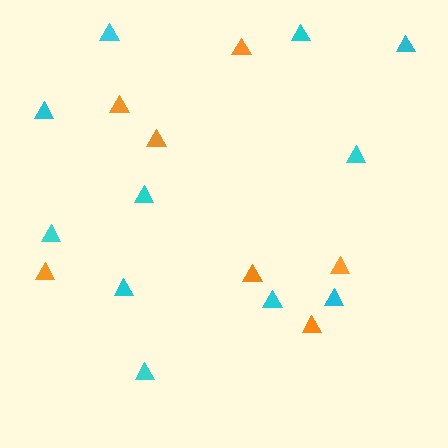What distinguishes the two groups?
There are 2 groups: one group of orange triangles (7) and one group of cyan triangles (11).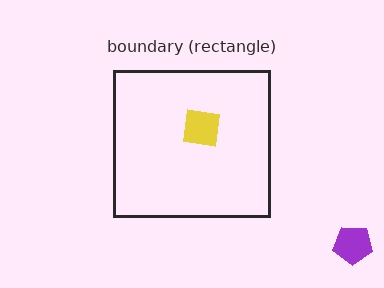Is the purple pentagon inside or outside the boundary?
Outside.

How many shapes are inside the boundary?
1 inside, 1 outside.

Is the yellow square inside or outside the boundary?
Inside.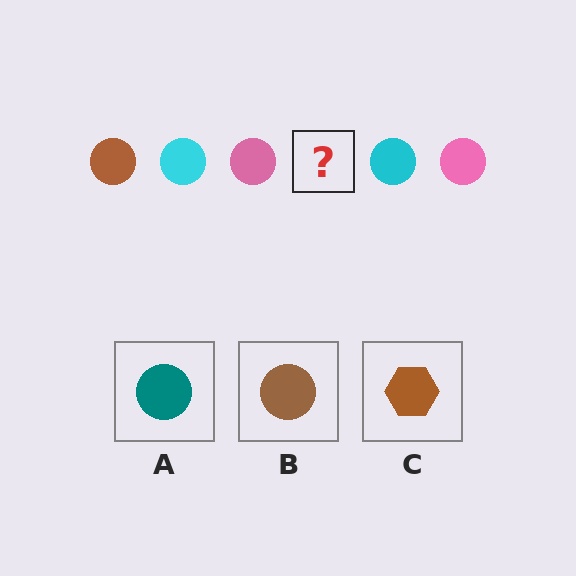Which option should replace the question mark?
Option B.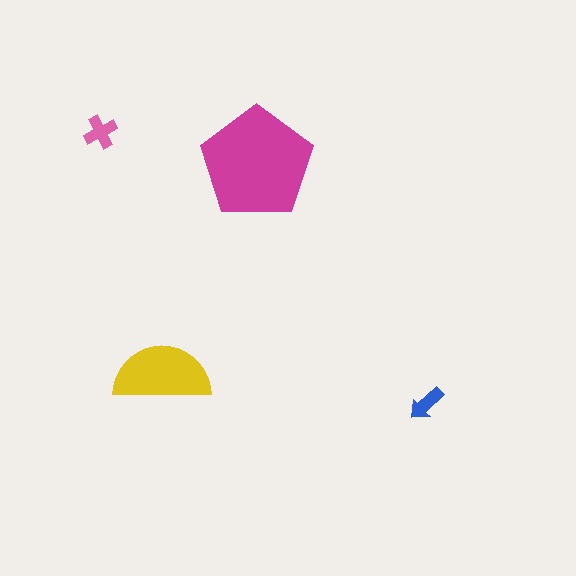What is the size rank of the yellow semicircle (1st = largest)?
2nd.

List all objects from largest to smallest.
The magenta pentagon, the yellow semicircle, the pink cross, the blue arrow.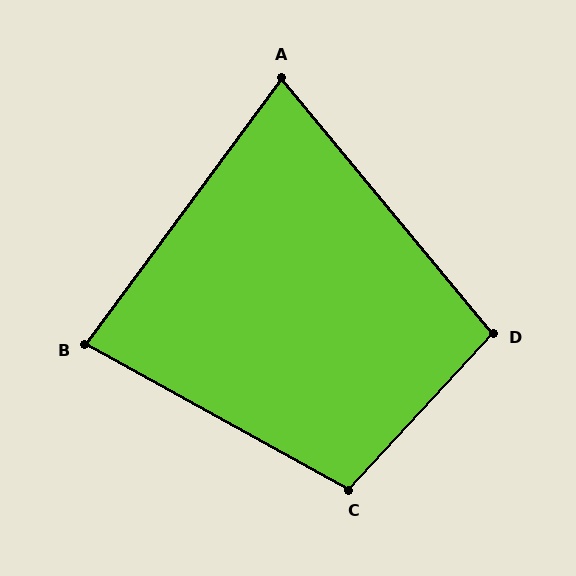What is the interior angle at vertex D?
Approximately 97 degrees (obtuse).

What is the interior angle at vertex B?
Approximately 83 degrees (acute).